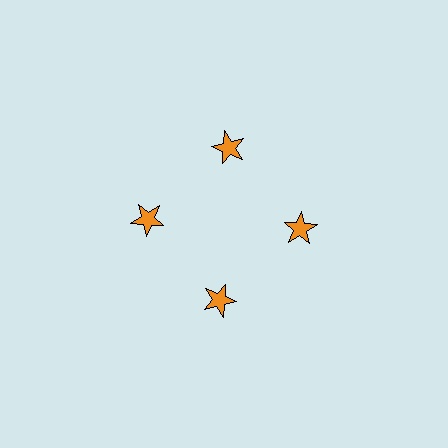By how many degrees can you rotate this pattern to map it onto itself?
The pattern maps onto itself every 90 degrees of rotation.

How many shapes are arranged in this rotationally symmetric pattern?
There are 4 shapes, arranged in 4 groups of 1.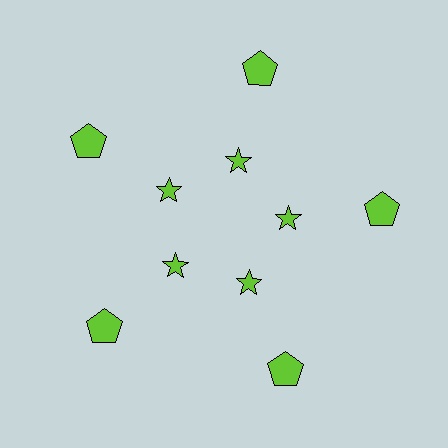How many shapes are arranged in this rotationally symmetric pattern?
There are 10 shapes, arranged in 5 groups of 2.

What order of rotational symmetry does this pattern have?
This pattern has 5-fold rotational symmetry.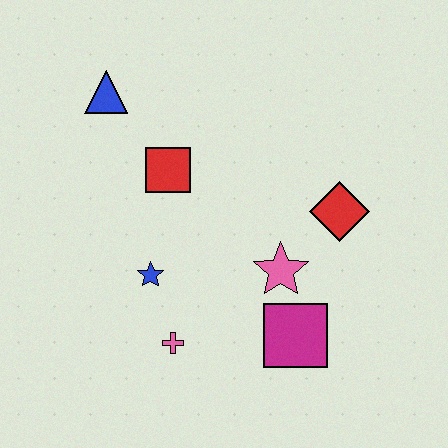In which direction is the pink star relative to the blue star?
The pink star is to the right of the blue star.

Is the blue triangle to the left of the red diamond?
Yes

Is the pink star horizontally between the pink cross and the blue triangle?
No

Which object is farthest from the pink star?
The blue triangle is farthest from the pink star.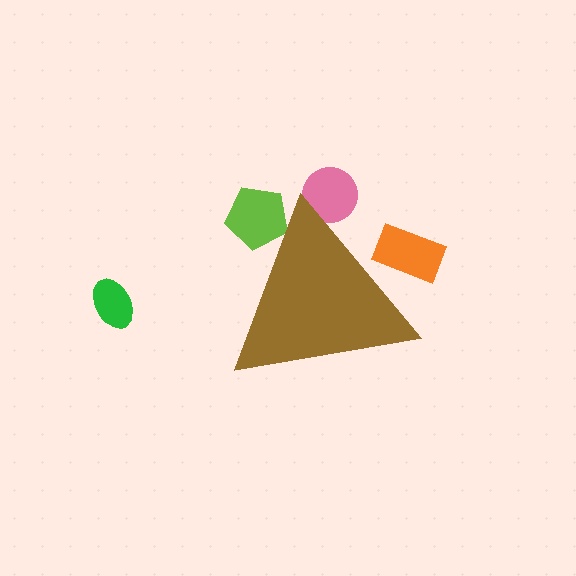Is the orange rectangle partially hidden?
Yes, the orange rectangle is partially hidden behind the brown triangle.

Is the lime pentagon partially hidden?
Yes, the lime pentagon is partially hidden behind the brown triangle.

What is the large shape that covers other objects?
A brown triangle.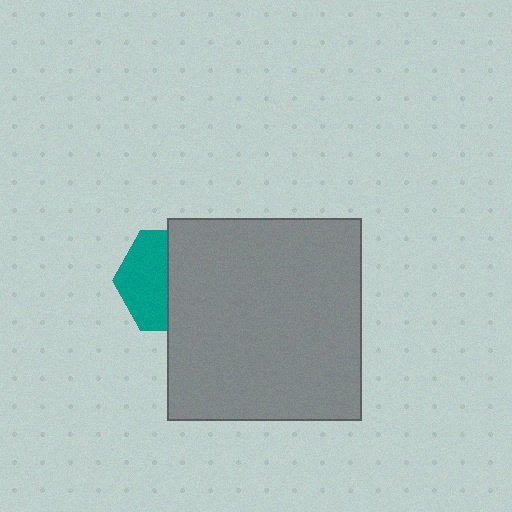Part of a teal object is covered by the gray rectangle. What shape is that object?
It is a hexagon.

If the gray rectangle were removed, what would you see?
You would see the complete teal hexagon.